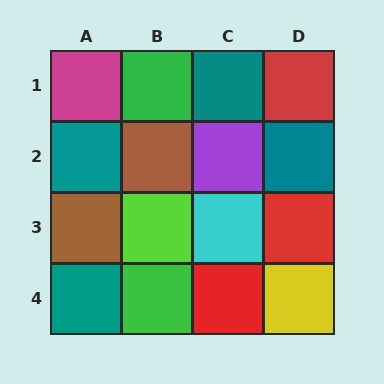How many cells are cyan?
1 cell is cyan.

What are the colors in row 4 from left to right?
Teal, green, red, yellow.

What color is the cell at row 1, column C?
Teal.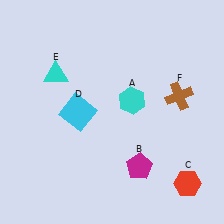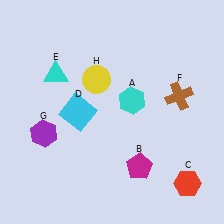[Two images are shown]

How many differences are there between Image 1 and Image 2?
There are 2 differences between the two images.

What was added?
A purple hexagon (G), a yellow circle (H) were added in Image 2.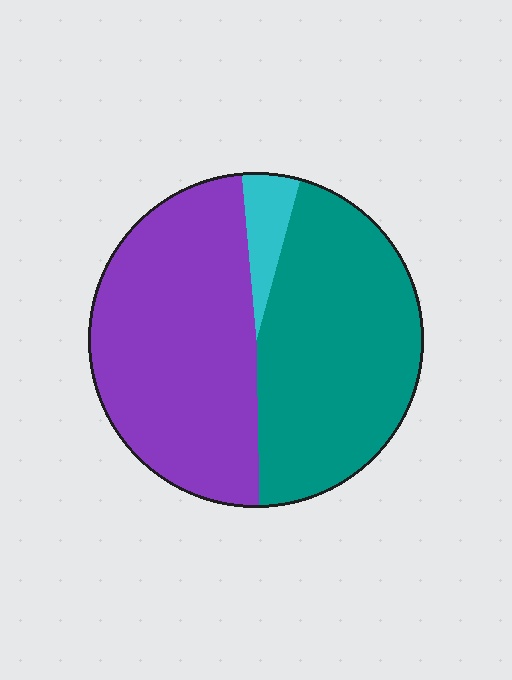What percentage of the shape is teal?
Teal takes up between a third and a half of the shape.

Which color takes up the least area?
Cyan, at roughly 5%.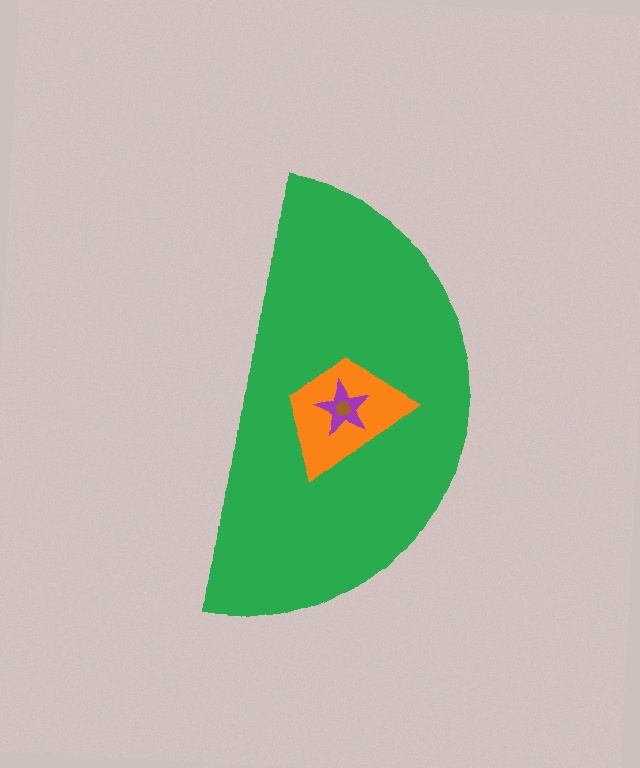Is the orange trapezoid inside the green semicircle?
Yes.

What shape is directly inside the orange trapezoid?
The purple star.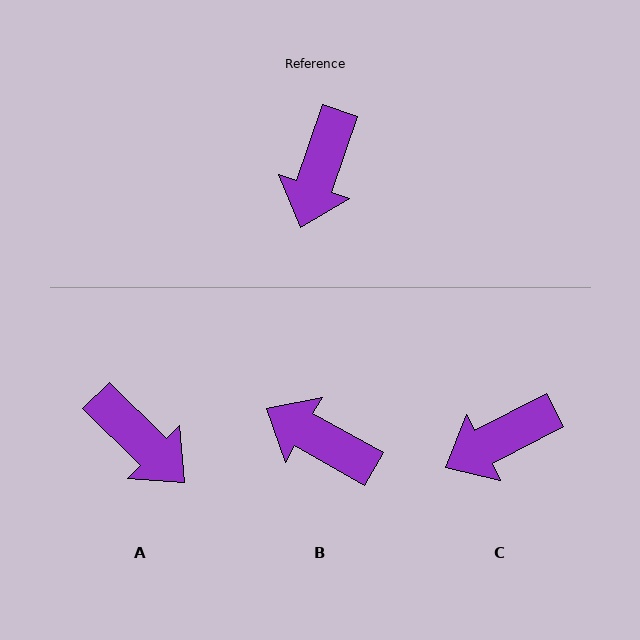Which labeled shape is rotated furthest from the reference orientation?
B, about 101 degrees away.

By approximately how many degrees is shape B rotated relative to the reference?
Approximately 101 degrees clockwise.